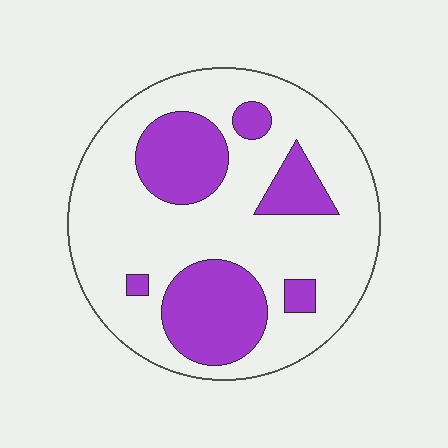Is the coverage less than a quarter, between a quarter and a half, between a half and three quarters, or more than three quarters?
Between a quarter and a half.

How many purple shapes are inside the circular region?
6.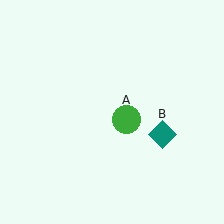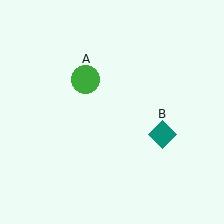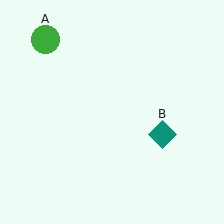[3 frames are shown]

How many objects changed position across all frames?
1 object changed position: green circle (object A).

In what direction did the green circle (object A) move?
The green circle (object A) moved up and to the left.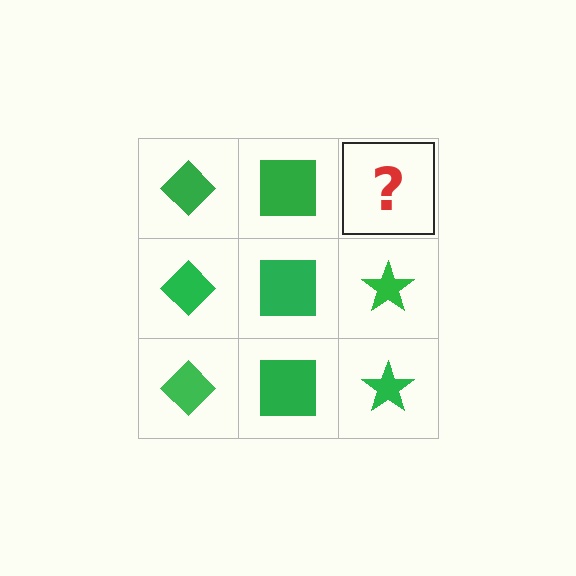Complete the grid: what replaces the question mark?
The question mark should be replaced with a green star.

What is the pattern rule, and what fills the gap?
The rule is that each column has a consistent shape. The gap should be filled with a green star.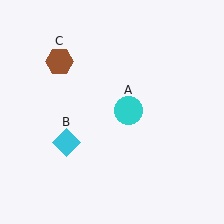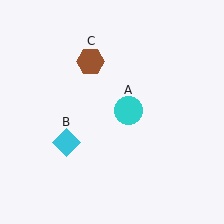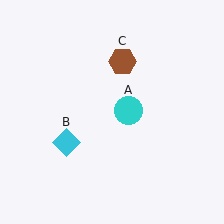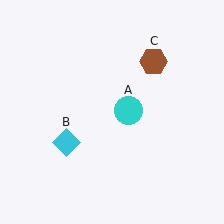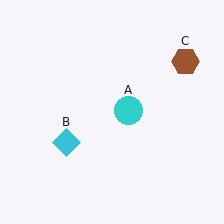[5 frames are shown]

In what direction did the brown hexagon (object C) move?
The brown hexagon (object C) moved right.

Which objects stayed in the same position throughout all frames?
Cyan circle (object A) and cyan diamond (object B) remained stationary.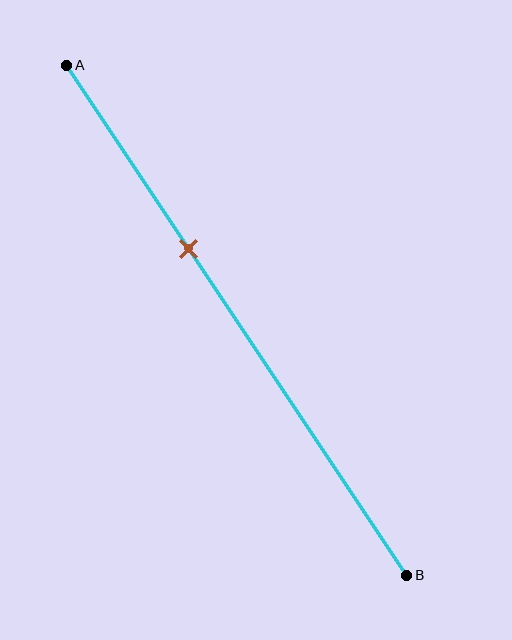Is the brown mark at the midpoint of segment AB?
No, the mark is at about 35% from A, not at the 50% midpoint.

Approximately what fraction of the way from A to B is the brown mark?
The brown mark is approximately 35% of the way from A to B.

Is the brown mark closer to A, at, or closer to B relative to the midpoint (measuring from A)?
The brown mark is closer to point A than the midpoint of segment AB.